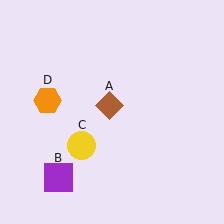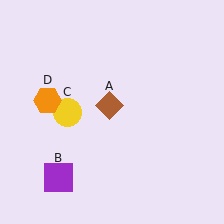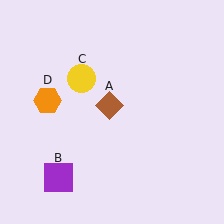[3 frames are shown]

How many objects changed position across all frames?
1 object changed position: yellow circle (object C).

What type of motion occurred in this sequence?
The yellow circle (object C) rotated clockwise around the center of the scene.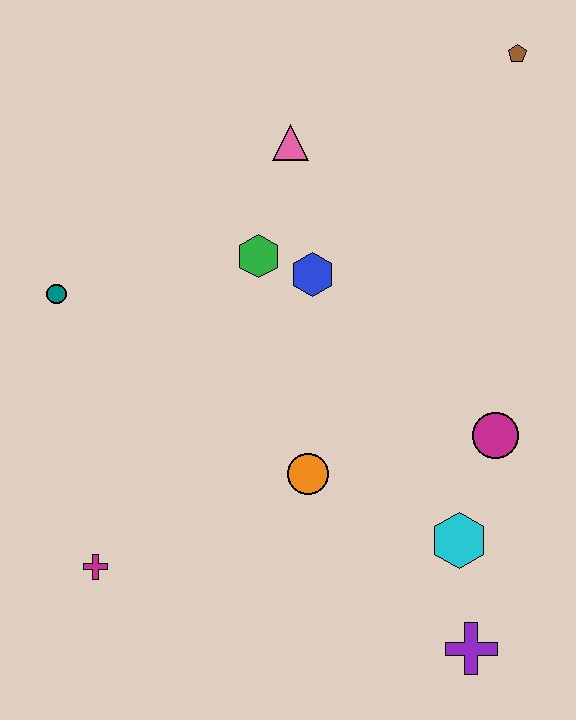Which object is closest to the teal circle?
The green hexagon is closest to the teal circle.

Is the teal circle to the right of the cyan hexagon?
No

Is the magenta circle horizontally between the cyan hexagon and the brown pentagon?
Yes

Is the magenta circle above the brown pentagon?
No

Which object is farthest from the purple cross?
The brown pentagon is farthest from the purple cross.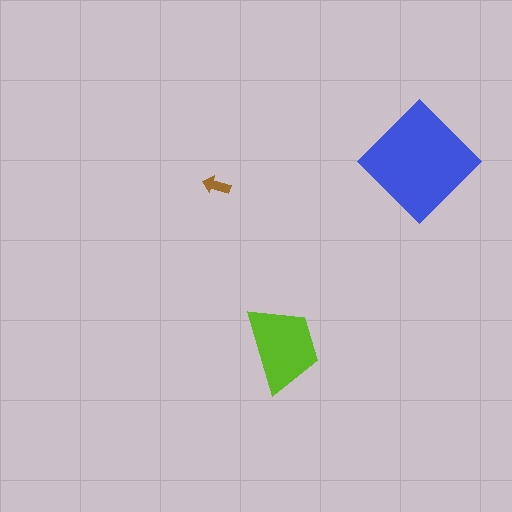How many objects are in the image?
There are 3 objects in the image.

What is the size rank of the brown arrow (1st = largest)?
3rd.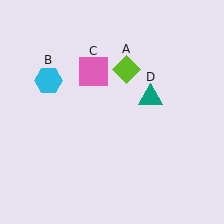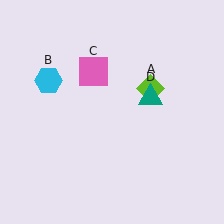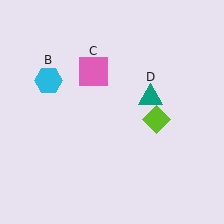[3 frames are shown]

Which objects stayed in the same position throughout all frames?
Cyan hexagon (object B) and pink square (object C) and teal triangle (object D) remained stationary.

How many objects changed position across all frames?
1 object changed position: lime diamond (object A).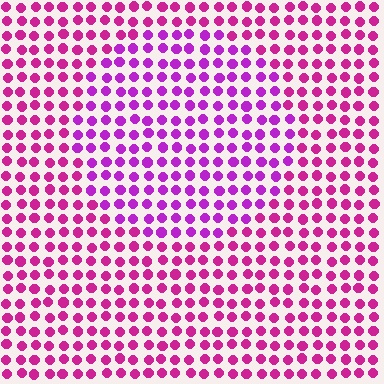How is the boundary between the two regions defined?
The boundary is defined purely by a slight shift in hue (about 27 degrees). Spacing, size, and orientation are identical on both sides.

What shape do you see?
I see a circle.